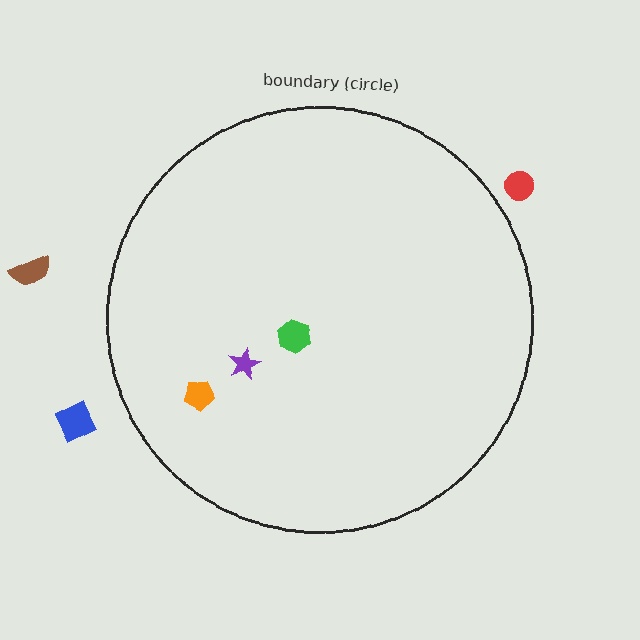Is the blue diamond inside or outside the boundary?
Outside.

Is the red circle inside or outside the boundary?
Outside.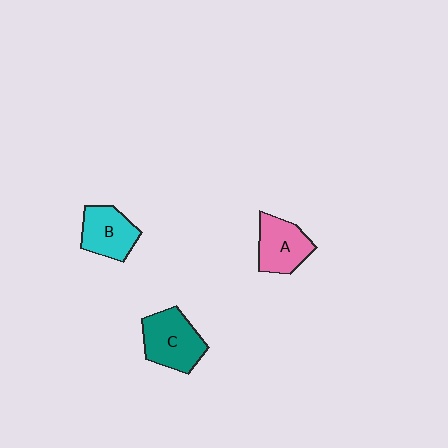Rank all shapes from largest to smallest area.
From largest to smallest: C (teal), A (pink), B (cyan).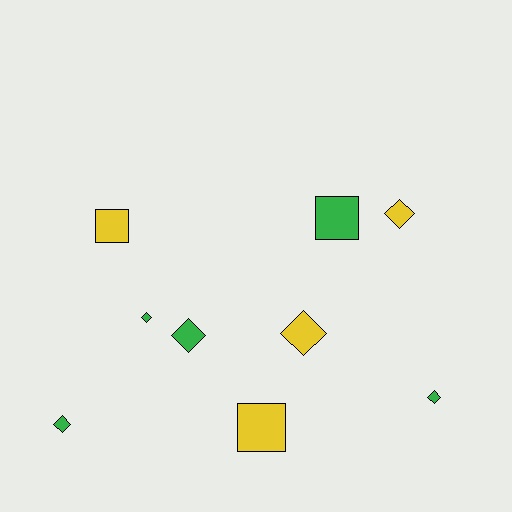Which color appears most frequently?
Green, with 5 objects.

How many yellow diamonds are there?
There are 2 yellow diamonds.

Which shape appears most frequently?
Diamond, with 6 objects.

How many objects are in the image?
There are 9 objects.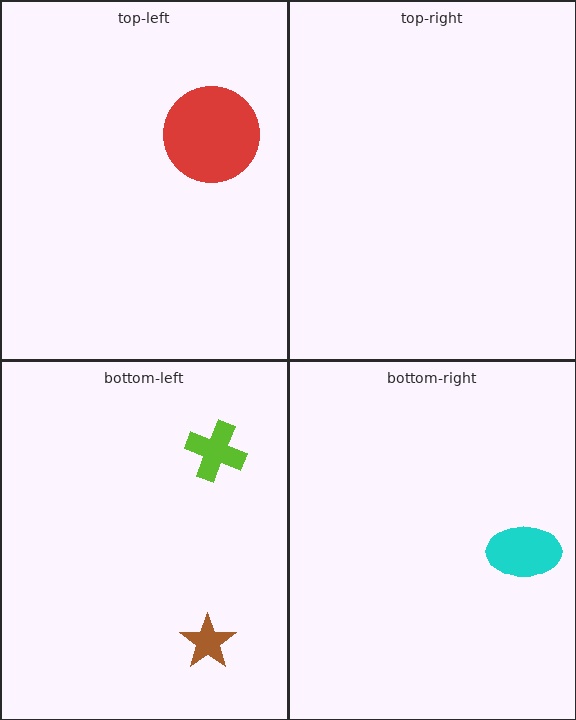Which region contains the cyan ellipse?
The bottom-right region.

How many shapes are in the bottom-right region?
1.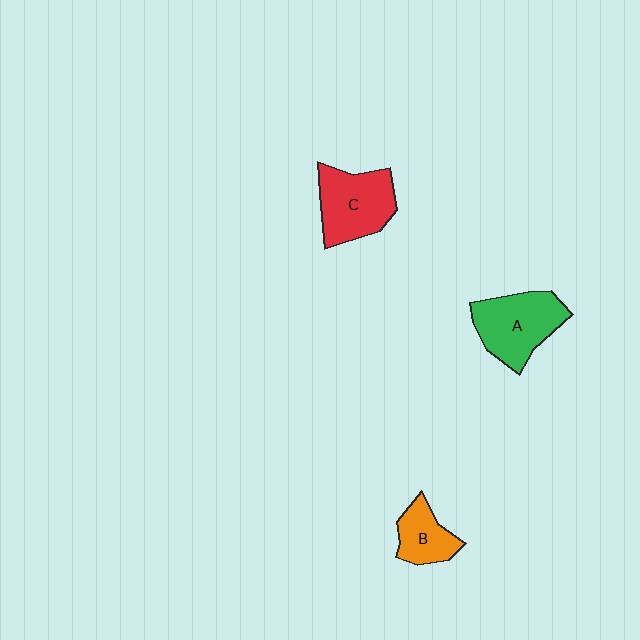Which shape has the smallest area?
Shape B (orange).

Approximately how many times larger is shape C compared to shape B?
Approximately 1.7 times.